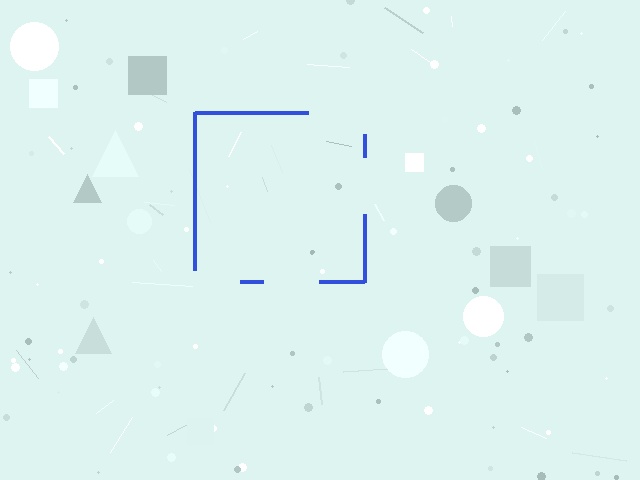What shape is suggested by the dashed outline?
The dashed outline suggests a square.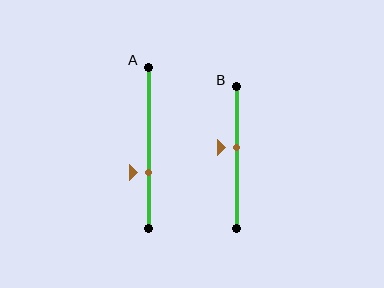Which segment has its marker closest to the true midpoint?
Segment B has its marker closest to the true midpoint.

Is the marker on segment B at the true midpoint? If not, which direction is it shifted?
No, the marker on segment B is shifted upward by about 7% of the segment length.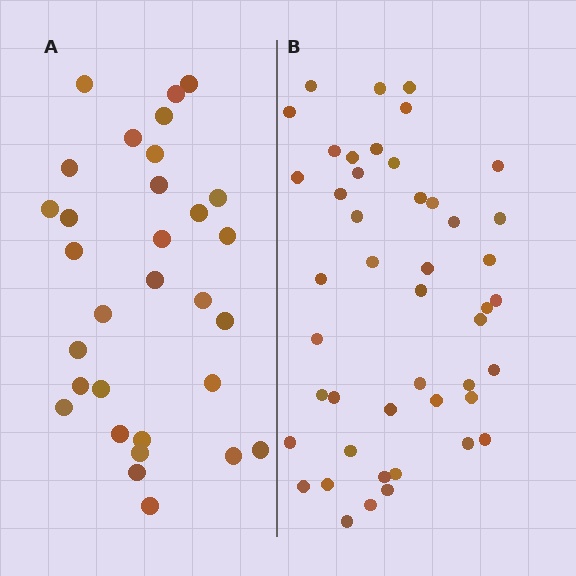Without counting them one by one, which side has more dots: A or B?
Region B (the right region) has more dots.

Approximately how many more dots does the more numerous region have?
Region B has approximately 15 more dots than region A.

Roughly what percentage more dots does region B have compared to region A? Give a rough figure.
About 50% more.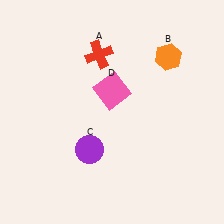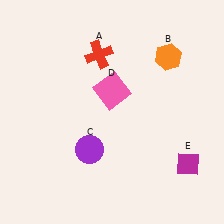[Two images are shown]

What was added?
A magenta diamond (E) was added in Image 2.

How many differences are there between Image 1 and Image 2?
There is 1 difference between the two images.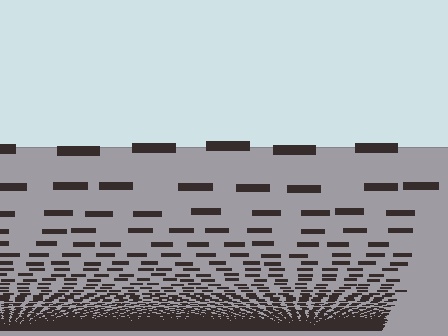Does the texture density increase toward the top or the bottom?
Density increases toward the bottom.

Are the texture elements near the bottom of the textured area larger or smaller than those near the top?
Smaller. The gradient is inverted — elements near the bottom are smaller and denser.